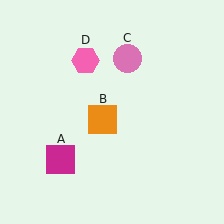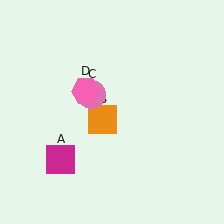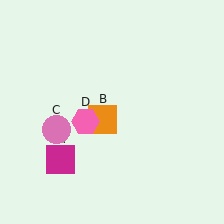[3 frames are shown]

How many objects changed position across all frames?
2 objects changed position: pink circle (object C), pink hexagon (object D).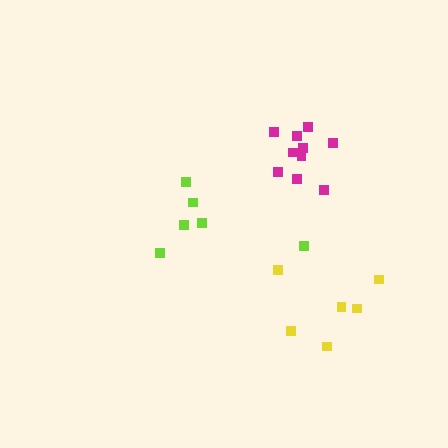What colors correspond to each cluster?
The clusters are colored: lime, yellow, magenta.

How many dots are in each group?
Group 1: 6 dots, Group 2: 6 dots, Group 3: 10 dots (22 total).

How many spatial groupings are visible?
There are 3 spatial groupings.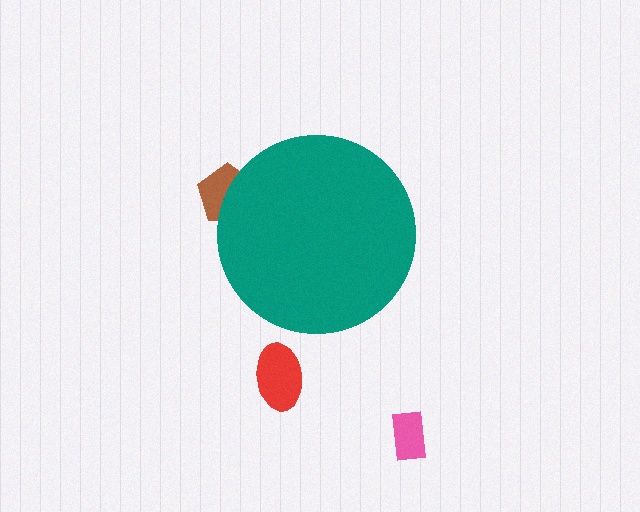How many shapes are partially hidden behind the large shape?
1 shape is partially hidden.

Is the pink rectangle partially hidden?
No, the pink rectangle is fully visible.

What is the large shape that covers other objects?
A teal circle.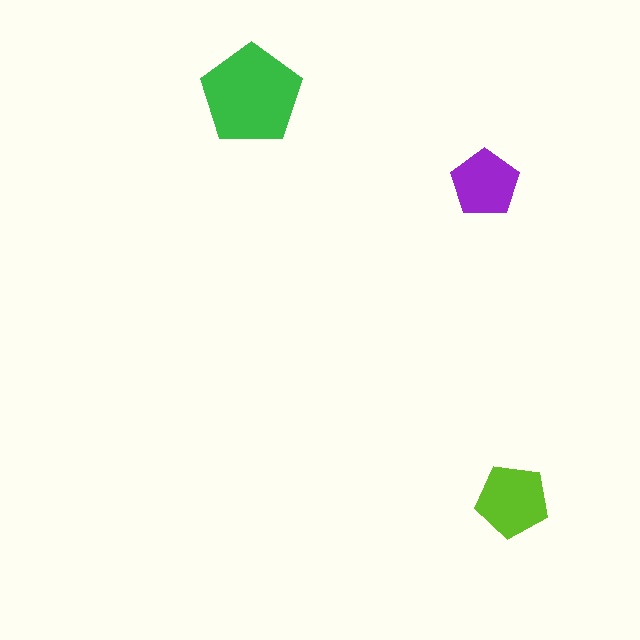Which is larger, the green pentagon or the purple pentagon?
The green one.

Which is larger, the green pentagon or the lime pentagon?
The green one.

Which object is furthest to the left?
The green pentagon is leftmost.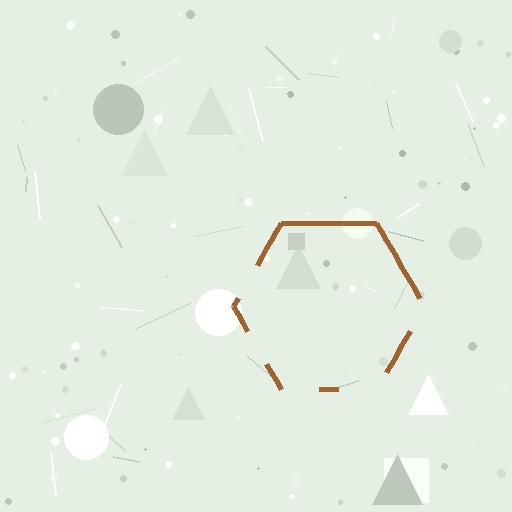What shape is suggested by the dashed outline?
The dashed outline suggests a hexagon.